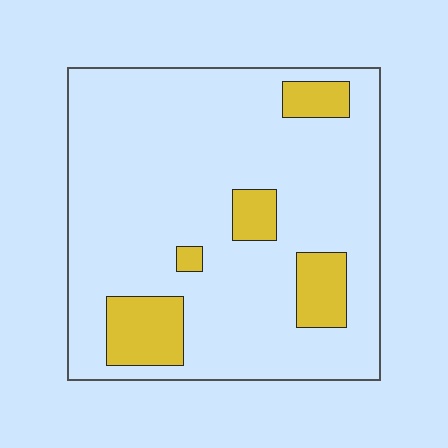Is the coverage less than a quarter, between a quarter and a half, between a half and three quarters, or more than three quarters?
Less than a quarter.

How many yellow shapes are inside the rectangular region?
5.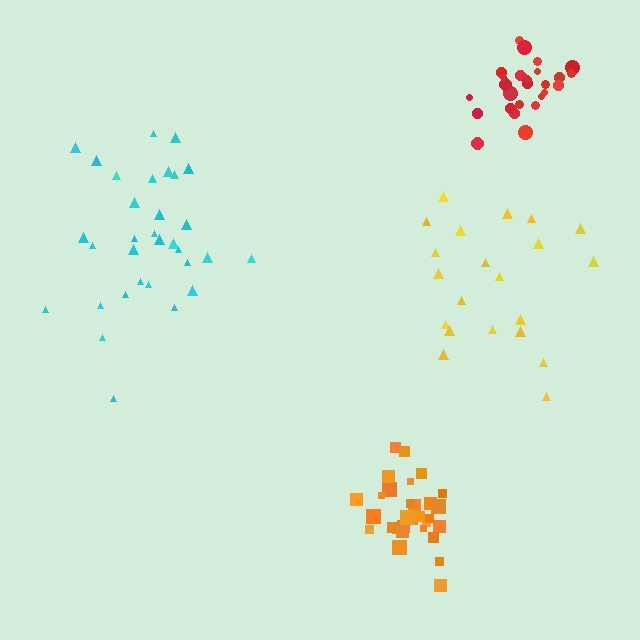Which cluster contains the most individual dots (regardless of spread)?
Cyan (32).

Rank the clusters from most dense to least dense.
orange, red, cyan, yellow.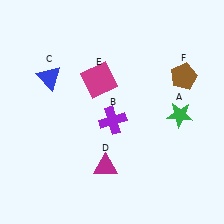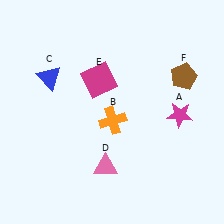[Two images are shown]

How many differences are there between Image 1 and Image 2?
There are 3 differences between the two images.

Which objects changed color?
A changed from green to magenta. B changed from purple to orange. D changed from magenta to pink.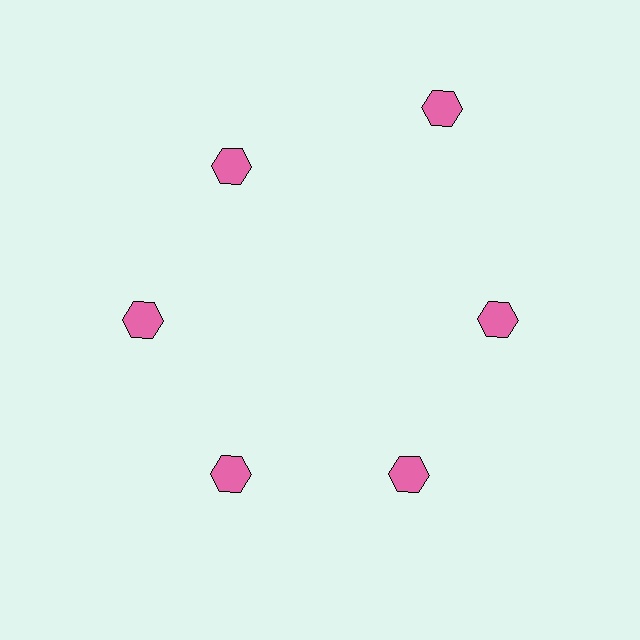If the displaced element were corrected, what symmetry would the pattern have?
It would have 6-fold rotational symmetry — the pattern would map onto itself every 60 degrees.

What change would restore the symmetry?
The symmetry would be restored by moving it inward, back onto the ring so that all 6 hexagons sit at equal angles and equal distance from the center.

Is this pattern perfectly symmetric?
No. The 6 pink hexagons are arranged in a ring, but one element near the 1 o'clock position is pushed outward from the center, breaking the 6-fold rotational symmetry.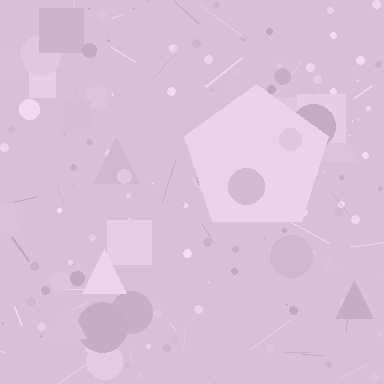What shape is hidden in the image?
A pentagon is hidden in the image.